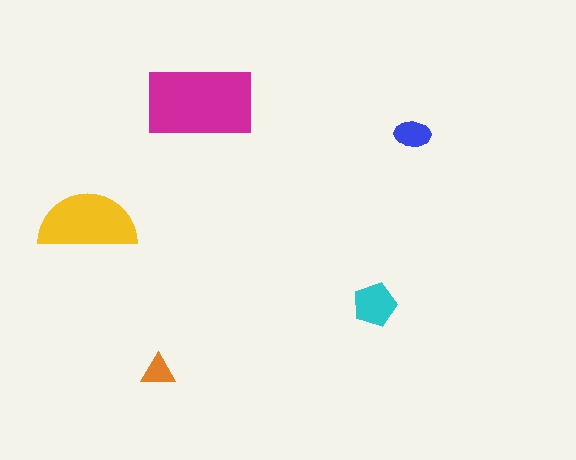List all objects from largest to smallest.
The magenta rectangle, the yellow semicircle, the cyan pentagon, the blue ellipse, the orange triangle.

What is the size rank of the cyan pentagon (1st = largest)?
3rd.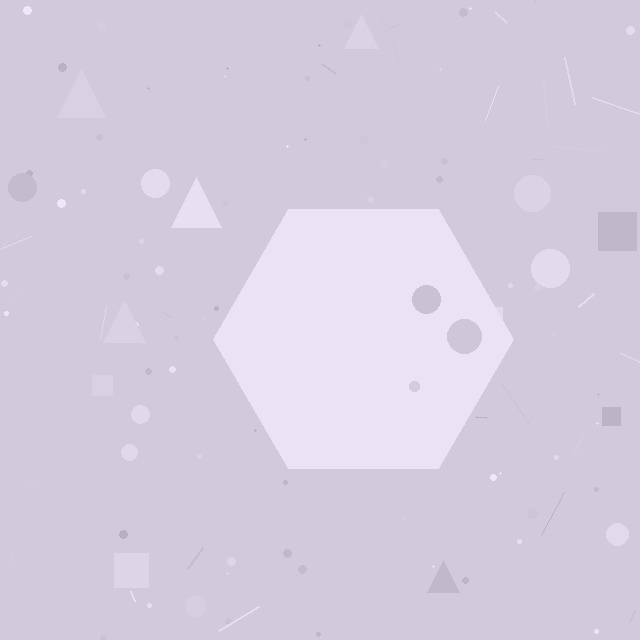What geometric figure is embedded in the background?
A hexagon is embedded in the background.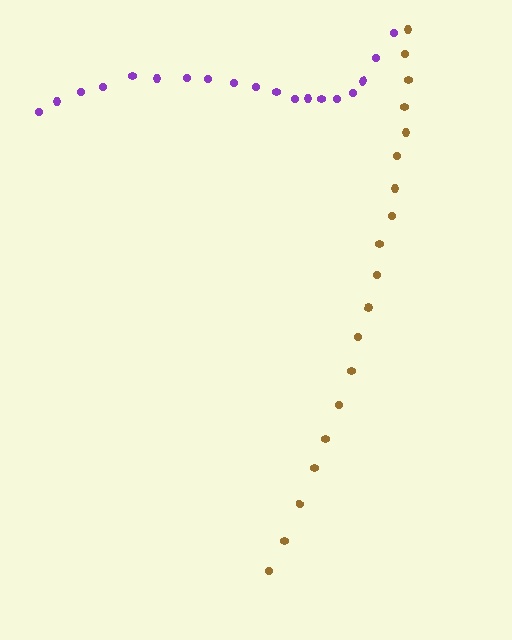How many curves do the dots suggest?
There are 2 distinct paths.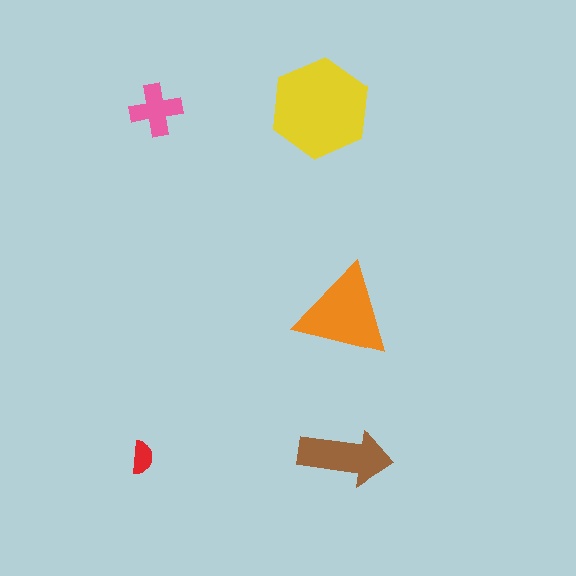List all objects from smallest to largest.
The red semicircle, the pink cross, the brown arrow, the orange triangle, the yellow hexagon.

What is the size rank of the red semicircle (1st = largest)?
5th.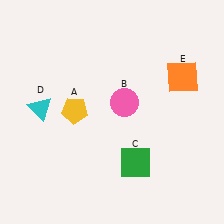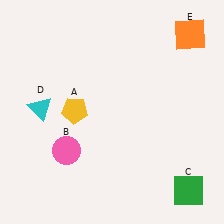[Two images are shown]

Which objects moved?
The objects that moved are: the pink circle (B), the green square (C), the orange square (E).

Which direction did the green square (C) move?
The green square (C) moved right.